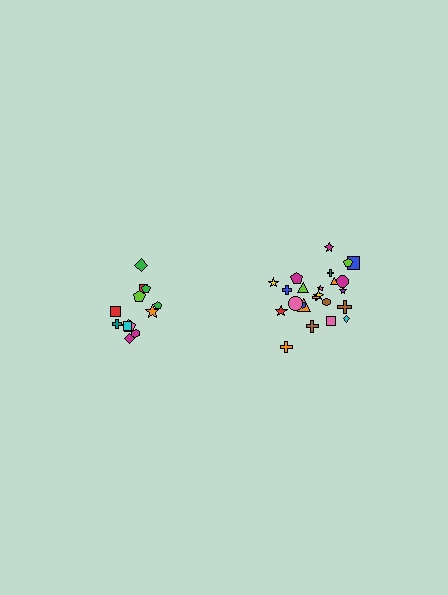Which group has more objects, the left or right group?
The right group.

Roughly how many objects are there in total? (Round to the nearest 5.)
Roughly 35 objects in total.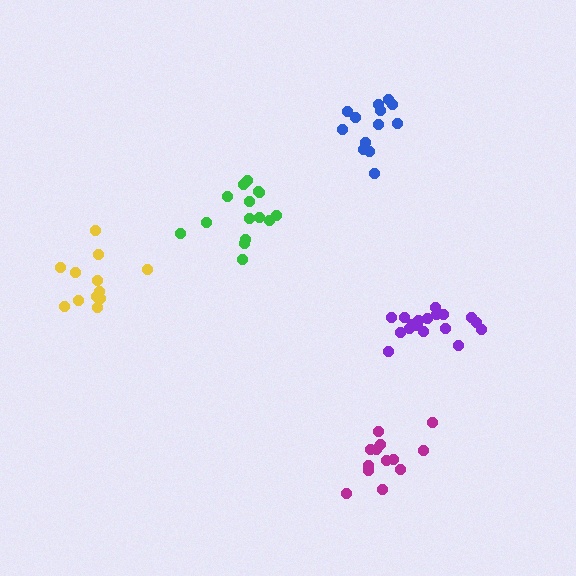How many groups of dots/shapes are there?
There are 5 groups.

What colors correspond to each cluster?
The clusters are colored: green, purple, yellow, magenta, blue.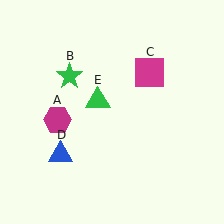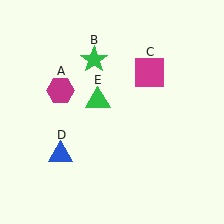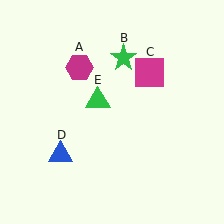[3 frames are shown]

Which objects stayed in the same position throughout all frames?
Magenta square (object C) and blue triangle (object D) and green triangle (object E) remained stationary.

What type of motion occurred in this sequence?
The magenta hexagon (object A), green star (object B) rotated clockwise around the center of the scene.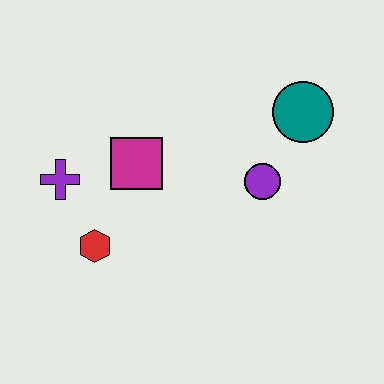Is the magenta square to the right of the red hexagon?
Yes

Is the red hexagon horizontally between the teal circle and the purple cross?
Yes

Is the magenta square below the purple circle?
No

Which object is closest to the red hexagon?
The purple cross is closest to the red hexagon.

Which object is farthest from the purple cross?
The teal circle is farthest from the purple cross.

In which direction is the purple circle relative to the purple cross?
The purple circle is to the right of the purple cross.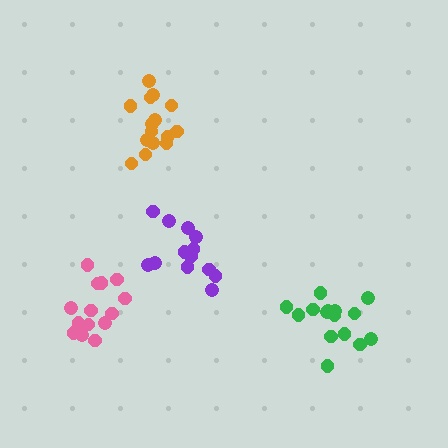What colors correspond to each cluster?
The clusters are colored: pink, orange, green, purple.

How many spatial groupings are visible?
There are 4 spatial groupings.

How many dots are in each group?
Group 1: 14 dots, Group 2: 15 dots, Group 3: 15 dots, Group 4: 13 dots (57 total).